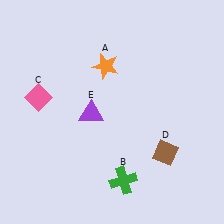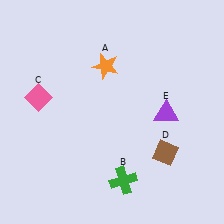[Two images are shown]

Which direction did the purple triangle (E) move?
The purple triangle (E) moved right.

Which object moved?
The purple triangle (E) moved right.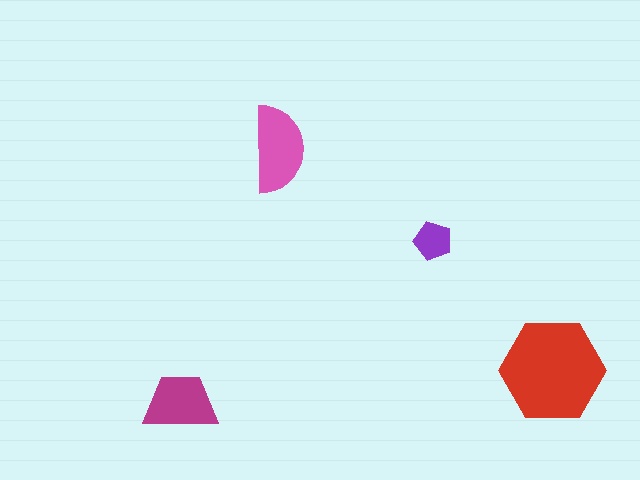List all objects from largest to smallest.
The red hexagon, the pink semicircle, the magenta trapezoid, the purple pentagon.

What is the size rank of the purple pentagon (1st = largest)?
4th.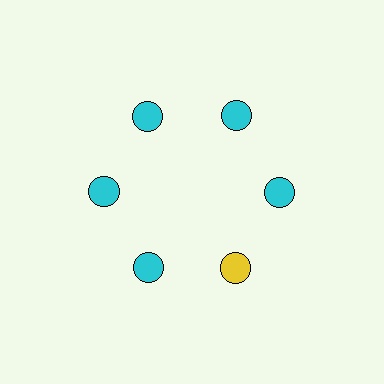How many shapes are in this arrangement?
There are 6 shapes arranged in a ring pattern.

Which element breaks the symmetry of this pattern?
The yellow circle at roughly the 5 o'clock position breaks the symmetry. All other shapes are cyan circles.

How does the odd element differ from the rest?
It has a different color: yellow instead of cyan.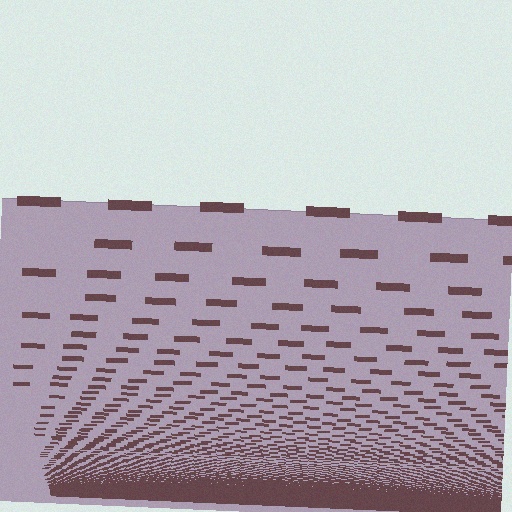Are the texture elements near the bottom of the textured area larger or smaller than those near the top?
Smaller. The gradient is inverted — elements near the bottom are smaller and denser.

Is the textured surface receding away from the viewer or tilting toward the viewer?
The surface appears to tilt toward the viewer. Texture elements get larger and sparser toward the top.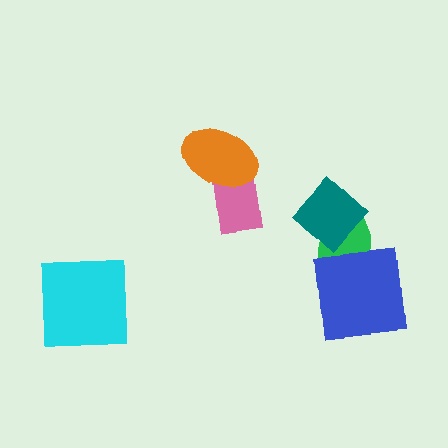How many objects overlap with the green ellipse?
2 objects overlap with the green ellipse.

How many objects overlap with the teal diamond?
1 object overlaps with the teal diamond.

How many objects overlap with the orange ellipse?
1 object overlaps with the orange ellipse.